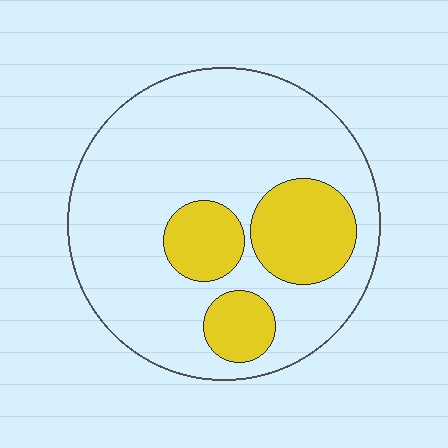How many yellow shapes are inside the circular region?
3.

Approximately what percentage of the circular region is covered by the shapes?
Approximately 25%.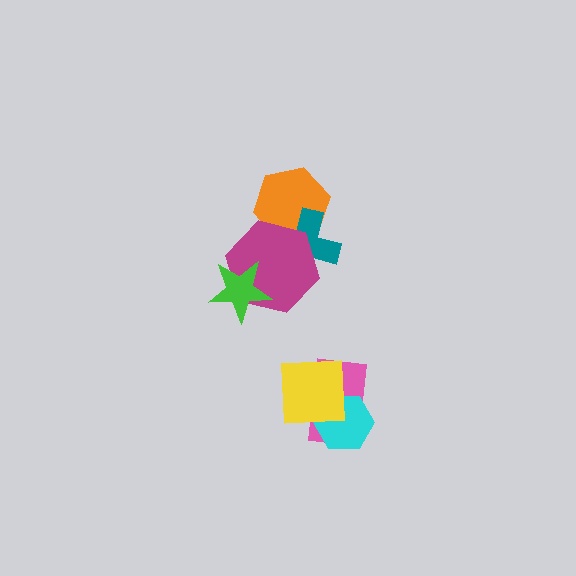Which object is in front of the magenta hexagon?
The green star is in front of the magenta hexagon.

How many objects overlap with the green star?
1 object overlaps with the green star.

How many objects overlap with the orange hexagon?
2 objects overlap with the orange hexagon.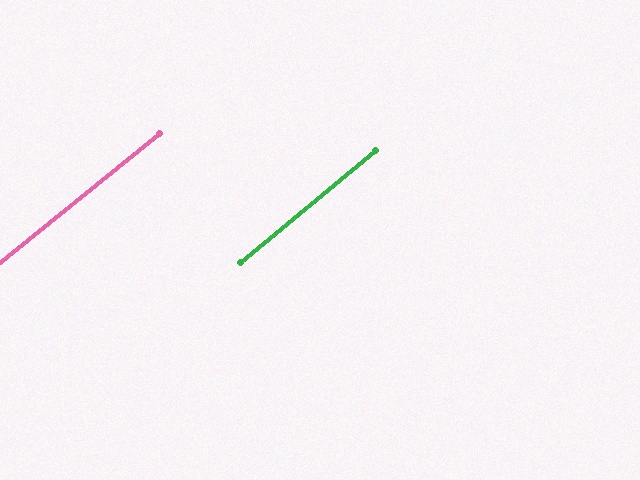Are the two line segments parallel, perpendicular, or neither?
Parallel — their directions differ by only 1.1°.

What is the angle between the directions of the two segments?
Approximately 1 degree.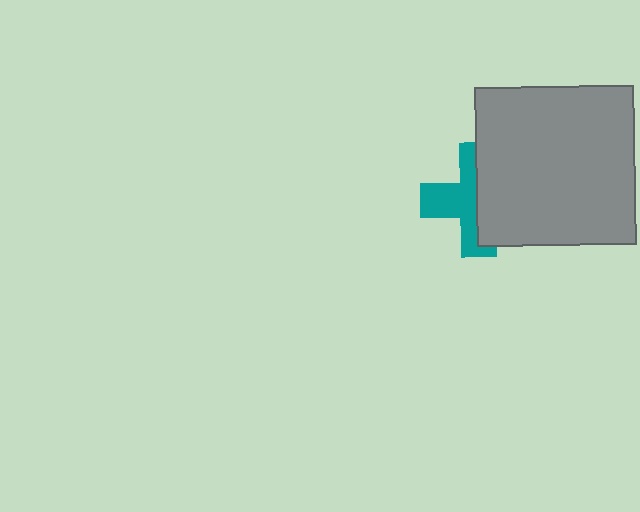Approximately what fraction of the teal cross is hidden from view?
Roughly 50% of the teal cross is hidden behind the gray square.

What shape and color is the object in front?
The object in front is a gray square.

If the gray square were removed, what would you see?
You would see the complete teal cross.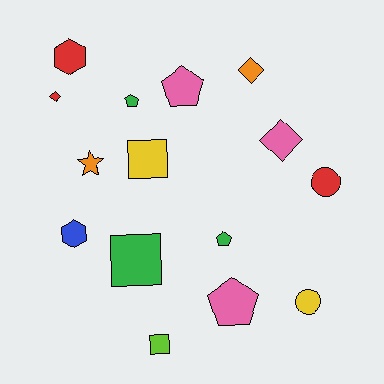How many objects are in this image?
There are 15 objects.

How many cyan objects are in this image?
There are no cyan objects.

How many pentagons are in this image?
There are 4 pentagons.